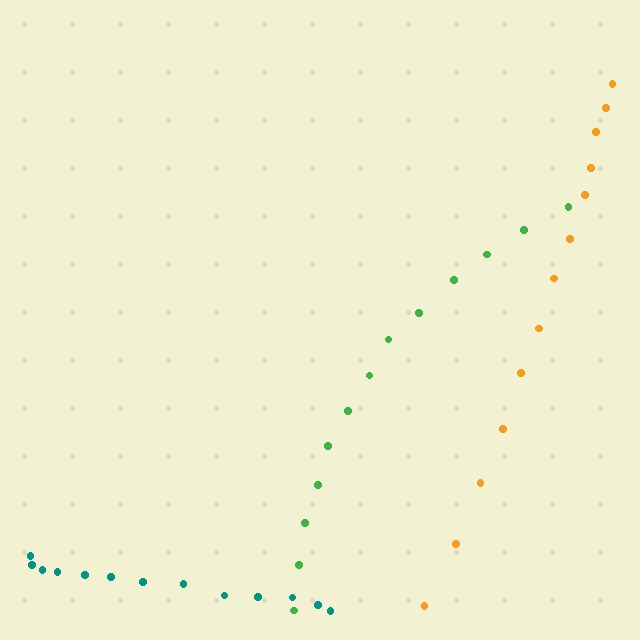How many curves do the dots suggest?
There are 3 distinct paths.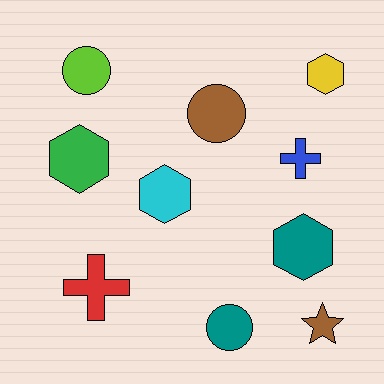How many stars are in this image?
There is 1 star.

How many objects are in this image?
There are 10 objects.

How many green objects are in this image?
There is 1 green object.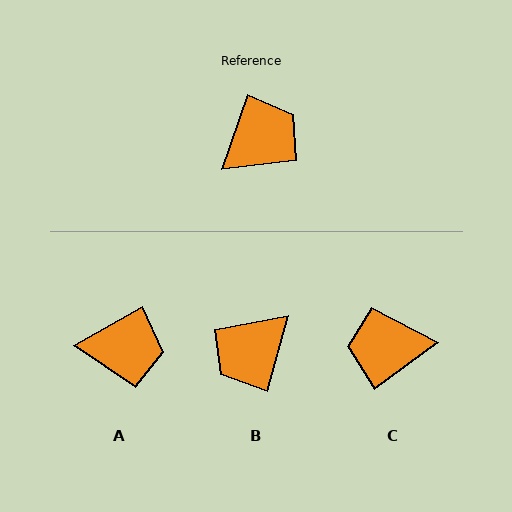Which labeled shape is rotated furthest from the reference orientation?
B, about 176 degrees away.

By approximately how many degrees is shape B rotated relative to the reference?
Approximately 176 degrees clockwise.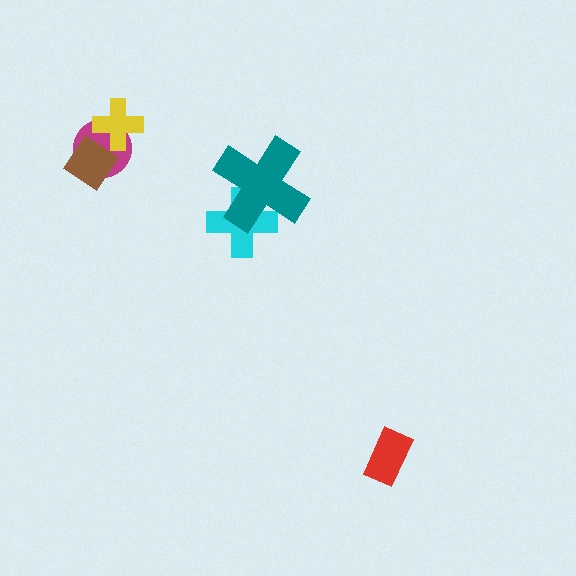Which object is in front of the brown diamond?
The yellow cross is in front of the brown diamond.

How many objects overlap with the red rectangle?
0 objects overlap with the red rectangle.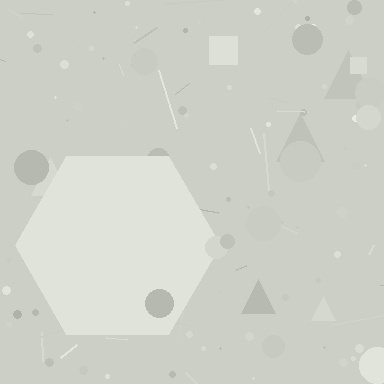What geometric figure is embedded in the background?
A hexagon is embedded in the background.